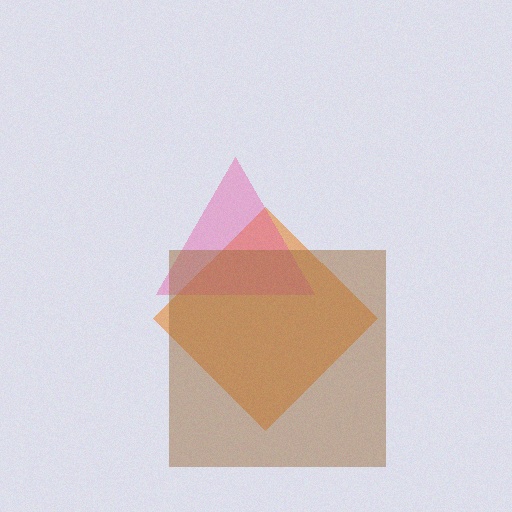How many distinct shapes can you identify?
There are 3 distinct shapes: an orange diamond, a pink triangle, a brown square.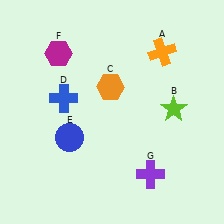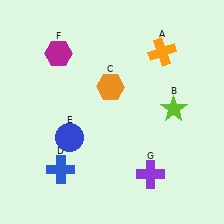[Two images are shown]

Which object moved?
The blue cross (D) moved down.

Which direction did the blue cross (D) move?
The blue cross (D) moved down.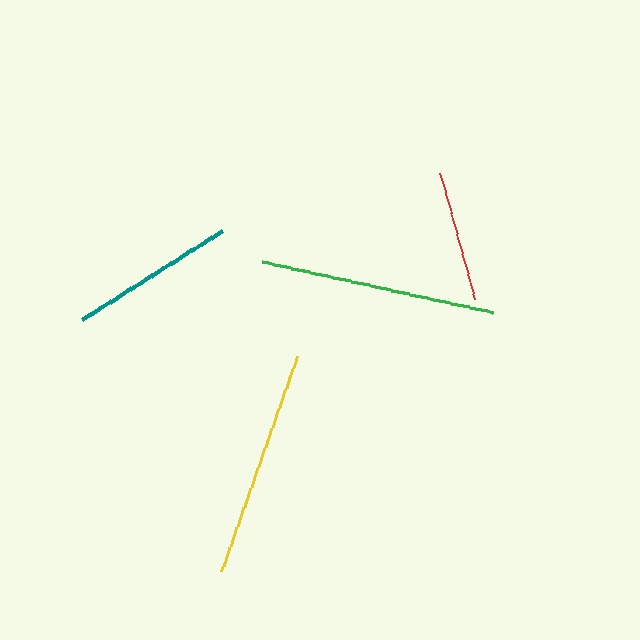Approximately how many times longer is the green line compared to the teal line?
The green line is approximately 1.4 times the length of the teal line.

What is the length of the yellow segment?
The yellow segment is approximately 228 pixels long.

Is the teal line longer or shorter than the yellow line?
The yellow line is longer than the teal line.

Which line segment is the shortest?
The red line is the shortest at approximately 131 pixels.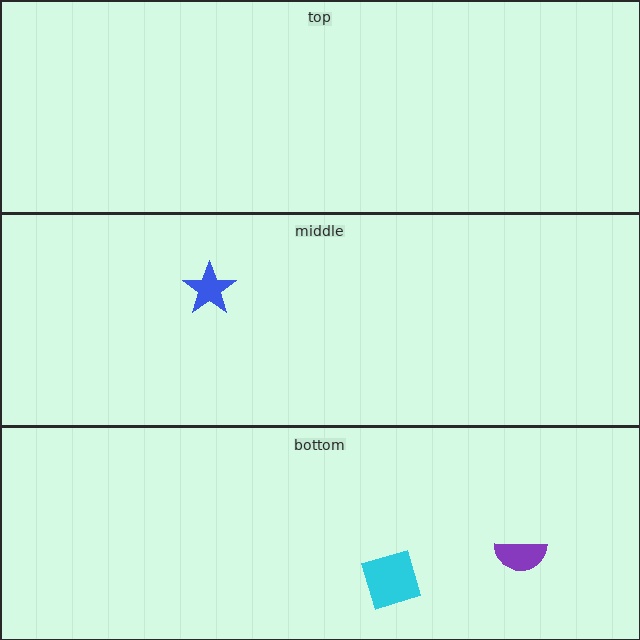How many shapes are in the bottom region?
2.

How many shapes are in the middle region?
1.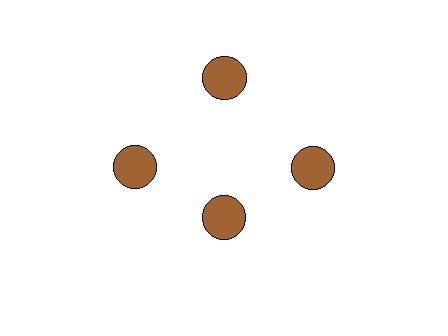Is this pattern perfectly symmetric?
No. The 4 brown circles are arranged in a ring, but one element near the 6 o'clock position is pulled inward toward the center, breaking the 4-fold rotational symmetry.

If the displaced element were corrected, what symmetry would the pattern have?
It would have 4-fold rotational symmetry — the pattern would map onto itself every 90 degrees.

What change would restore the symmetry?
The symmetry would be restored by moving it outward, back onto the ring so that all 4 circles sit at equal angles and equal distance from the center.